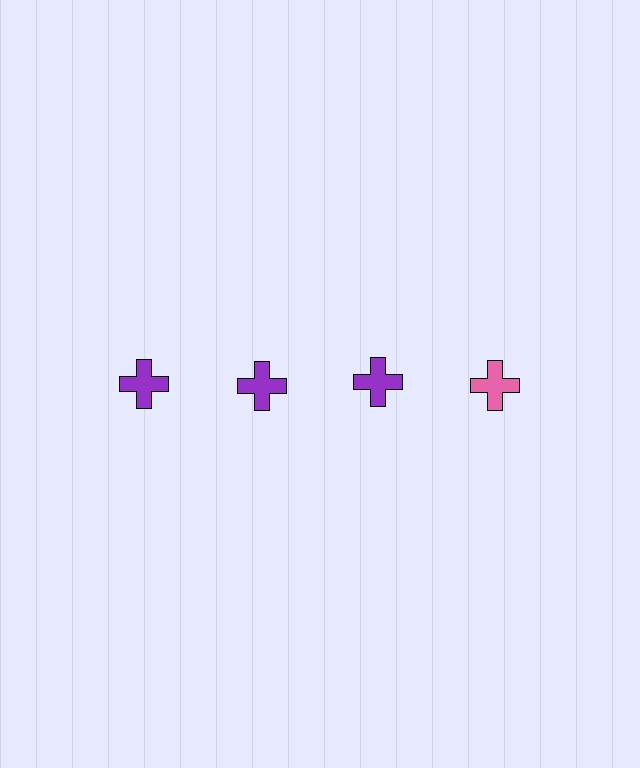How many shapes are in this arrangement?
There are 4 shapes arranged in a grid pattern.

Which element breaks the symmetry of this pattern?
The pink cross in the top row, second from right column breaks the symmetry. All other shapes are purple crosses.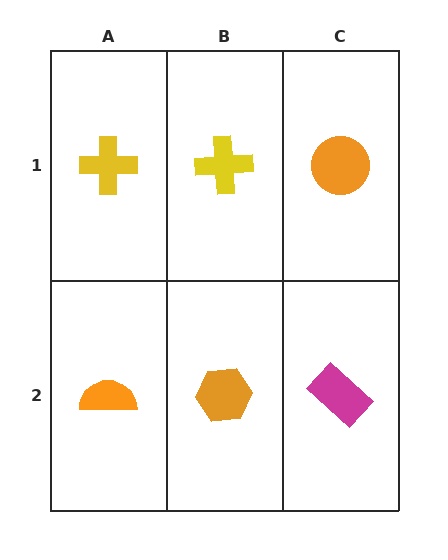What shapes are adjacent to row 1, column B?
An orange hexagon (row 2, column B), a yellow cross (row 1, column A), an orange circle (row 1, column C).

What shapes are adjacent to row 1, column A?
An orange semicircle (row 2, column A), a yellow cross (row 1, column B).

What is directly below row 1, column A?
An orange semicircle.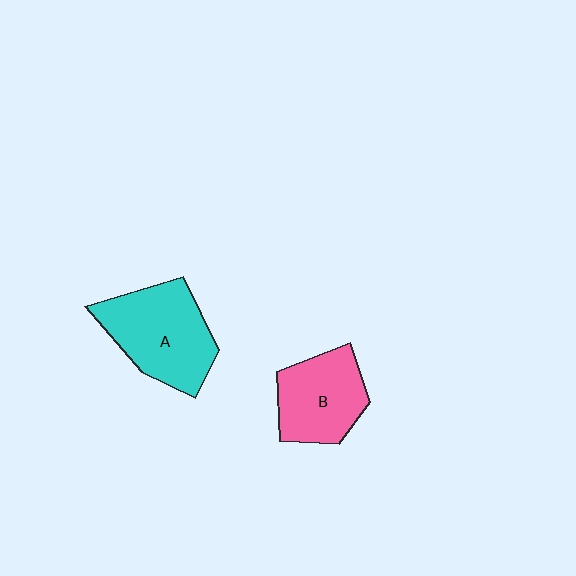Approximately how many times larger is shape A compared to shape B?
Approximately 1.3 times.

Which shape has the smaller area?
Shape B (pink).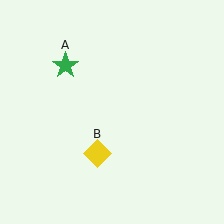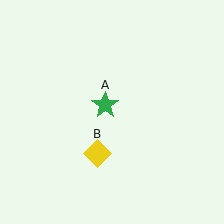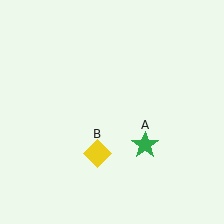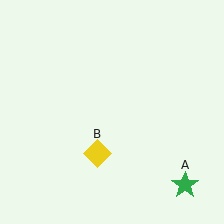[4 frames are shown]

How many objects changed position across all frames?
1 object changed position: green star (object A).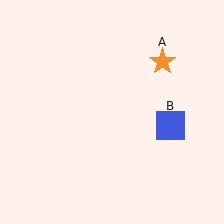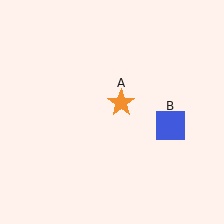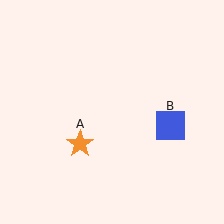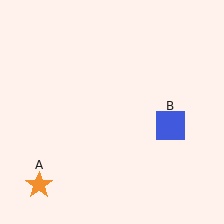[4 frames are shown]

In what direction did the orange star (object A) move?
The orange star (object A) moved down and to the left.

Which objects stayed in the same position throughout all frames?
Blue square (object B) remained stationary.